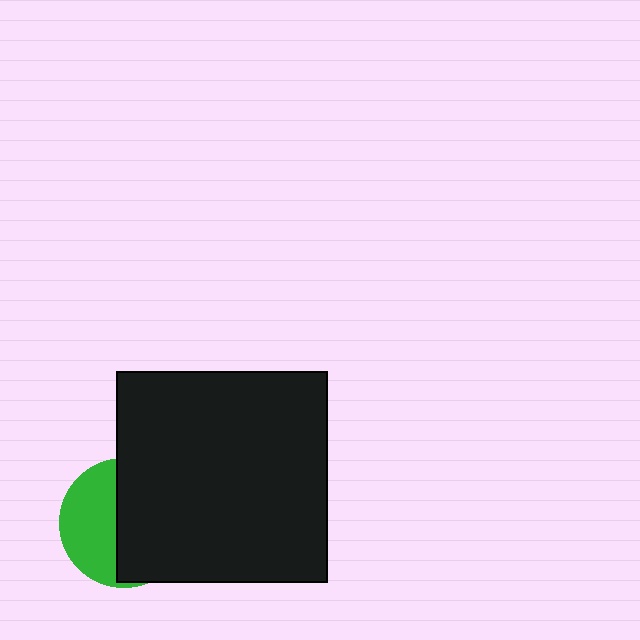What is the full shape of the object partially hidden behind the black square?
The partially hidden object is a green circle.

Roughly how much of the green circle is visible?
A small part of it is visible (roughly 42%).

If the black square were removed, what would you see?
You would see the complete green circle.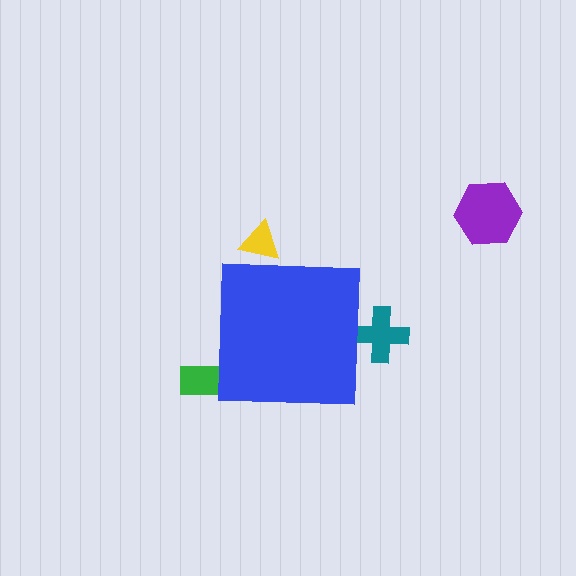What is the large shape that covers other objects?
A blue square.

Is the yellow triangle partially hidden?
Yes, the yellow triangle is partially hidden behind the blue square.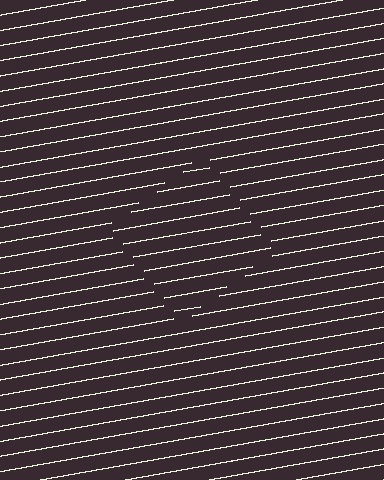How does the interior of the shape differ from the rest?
The interior of the shape contains the same grating, shifted by half a period — the contour is defined by the phase discontinuity where line-ends from the inner and outer gratings abut.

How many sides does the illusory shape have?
4 sides — the line-ends trace a square.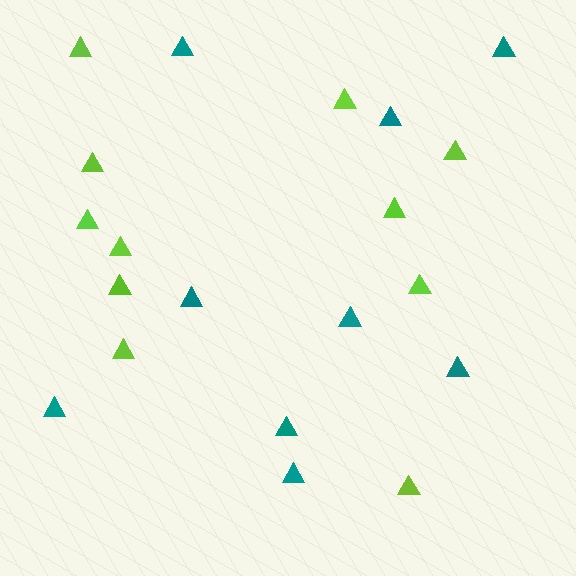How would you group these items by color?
There are 2 groups: one group of lime triangles (11) and one group of teal triangles (9).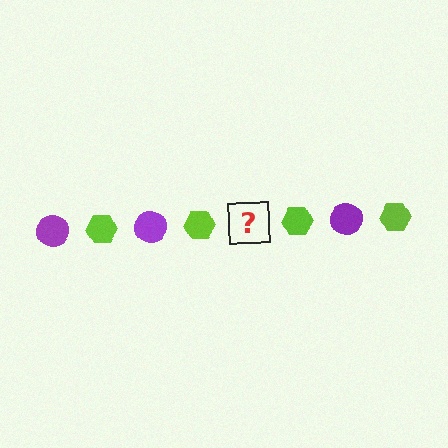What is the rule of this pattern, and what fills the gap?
The rule is that the pattern alternates between purple circle and lime hexagon. The gap should be filled with a purple circle.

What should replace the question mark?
The question mark should be replaced with a purple circle.